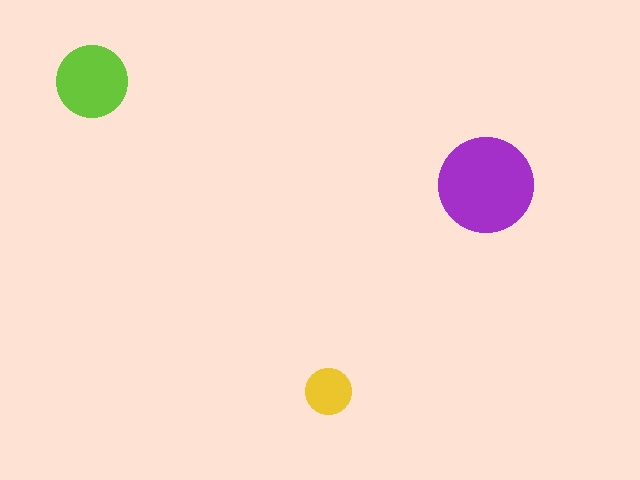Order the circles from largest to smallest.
the purple one, the lime one, the yellow one.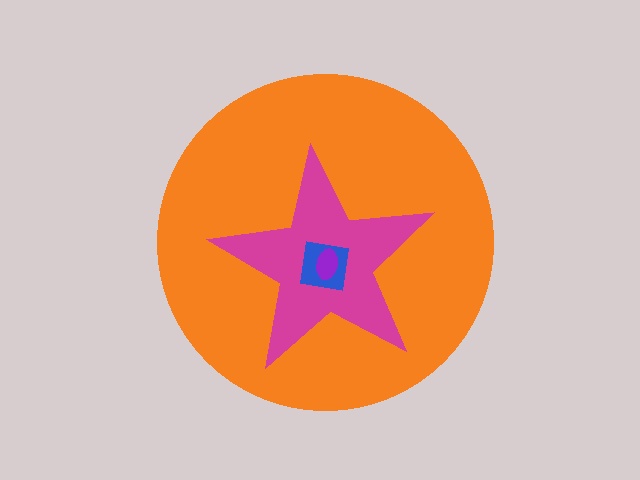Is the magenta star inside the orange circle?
Yes.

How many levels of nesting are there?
4.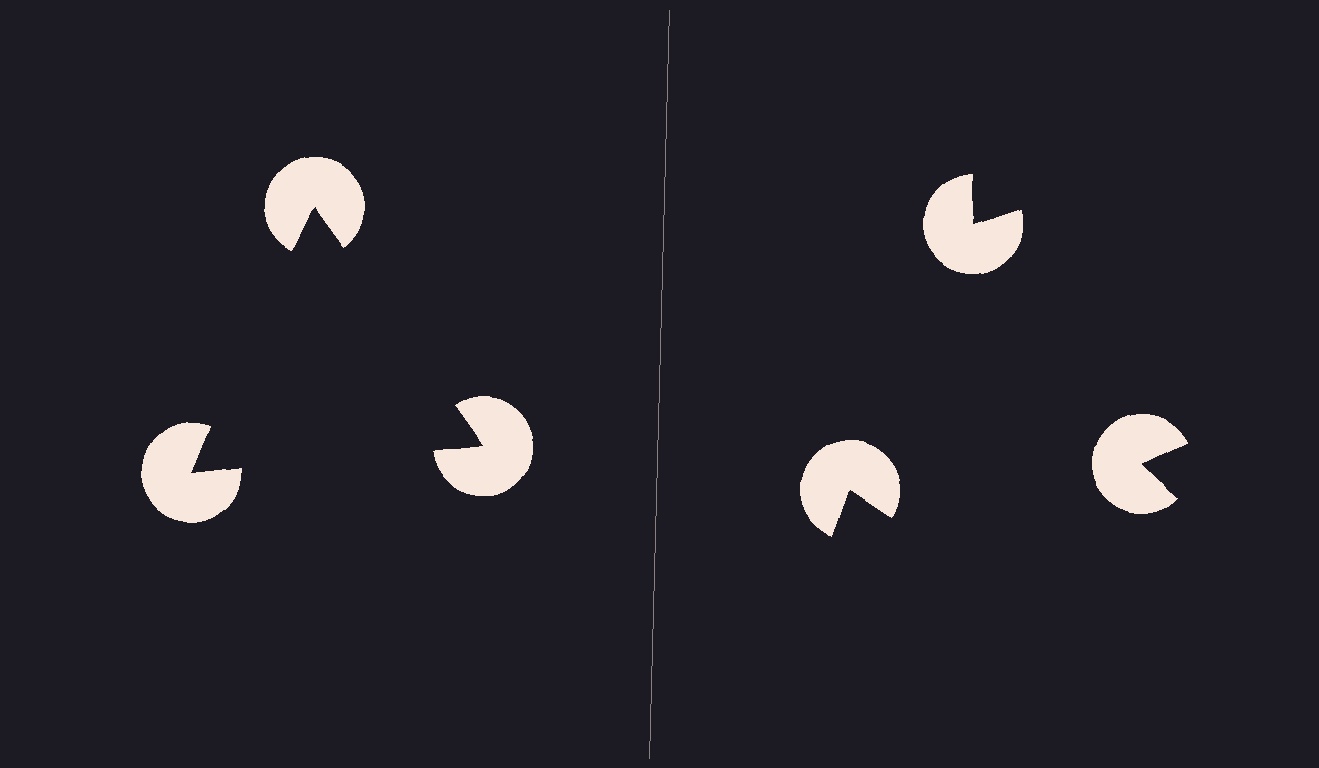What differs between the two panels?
The pac-man discs are positioned identically on both sides; only the wedge orientations differ. On the left they align to a triangle; on the right they are misaligned.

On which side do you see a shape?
An illusory triangle appears on the left side. On the right side the wedge cuts are rotated, so no coherent shape forms.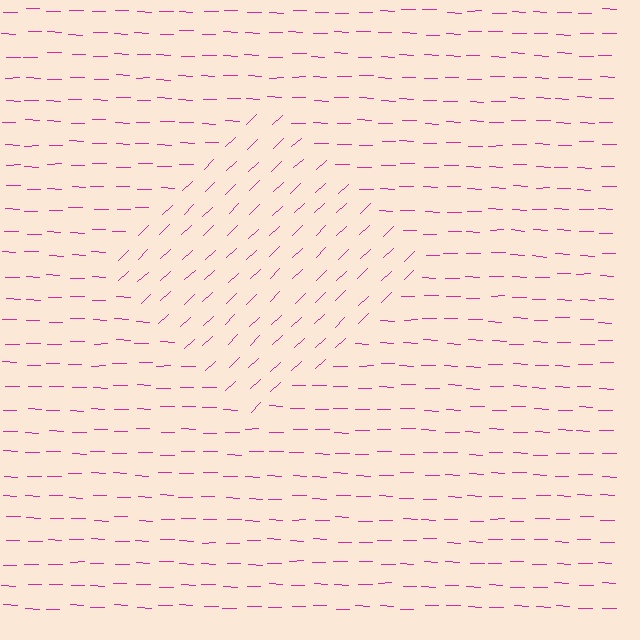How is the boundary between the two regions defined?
The boundary is defined purely by a change in line orientation (approximately 45 degrees difference). All lines are the same color and thickness.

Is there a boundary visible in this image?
Yes, there is a texture boundary formed by a change in line orientation.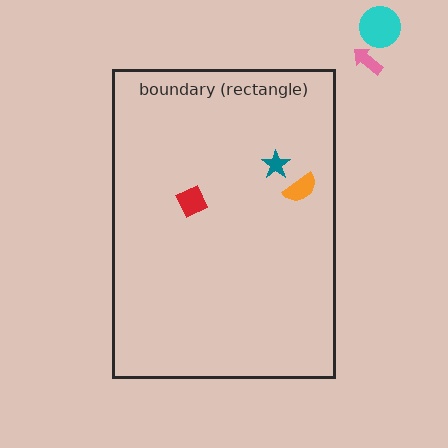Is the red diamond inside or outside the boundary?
Inside.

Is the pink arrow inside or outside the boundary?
Outside.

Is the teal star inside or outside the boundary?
Inside.